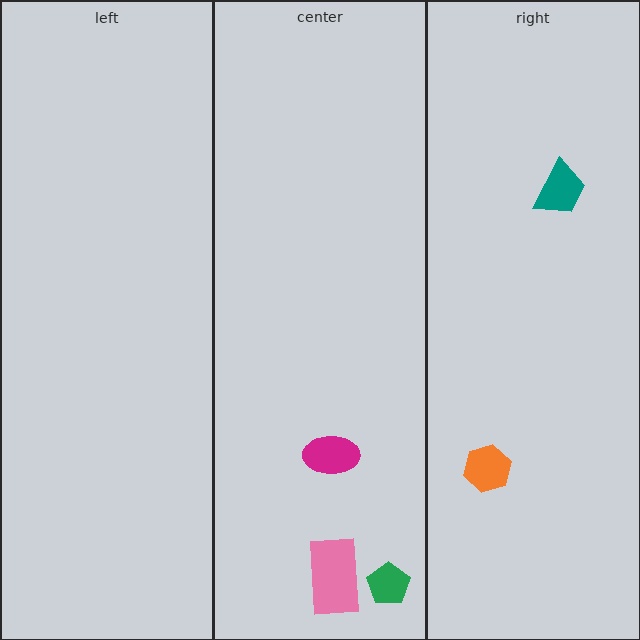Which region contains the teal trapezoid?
The right region.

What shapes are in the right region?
The teal trapezoid, the orange hexagon.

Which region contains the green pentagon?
The center region.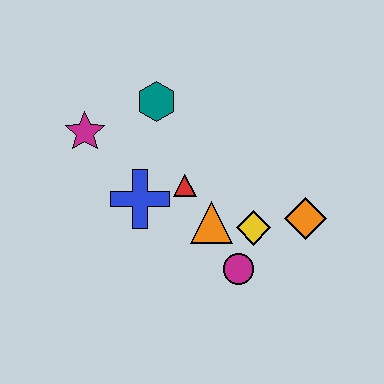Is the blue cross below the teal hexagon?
Yes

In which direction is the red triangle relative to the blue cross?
The red triangle is to the right of the blue cross.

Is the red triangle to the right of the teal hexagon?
Yes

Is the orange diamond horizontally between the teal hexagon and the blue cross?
No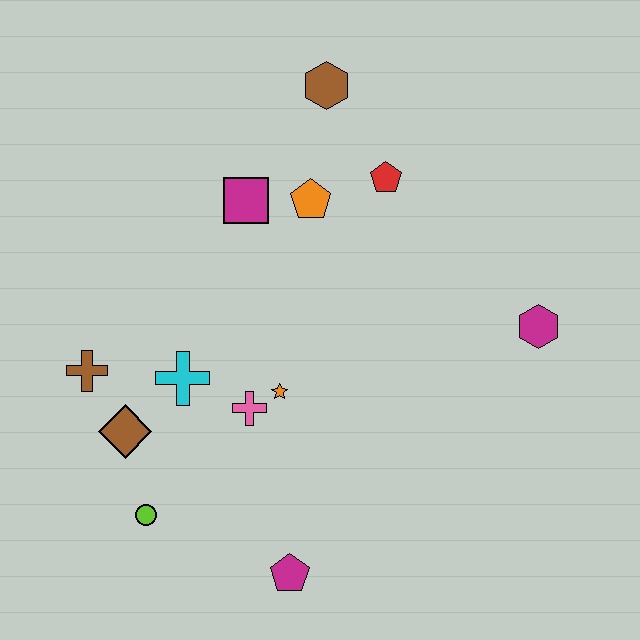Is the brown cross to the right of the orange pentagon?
No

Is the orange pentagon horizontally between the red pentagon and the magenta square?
Yes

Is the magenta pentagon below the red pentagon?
Yes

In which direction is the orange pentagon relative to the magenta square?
The orange pentagon is to the right of the magenta square.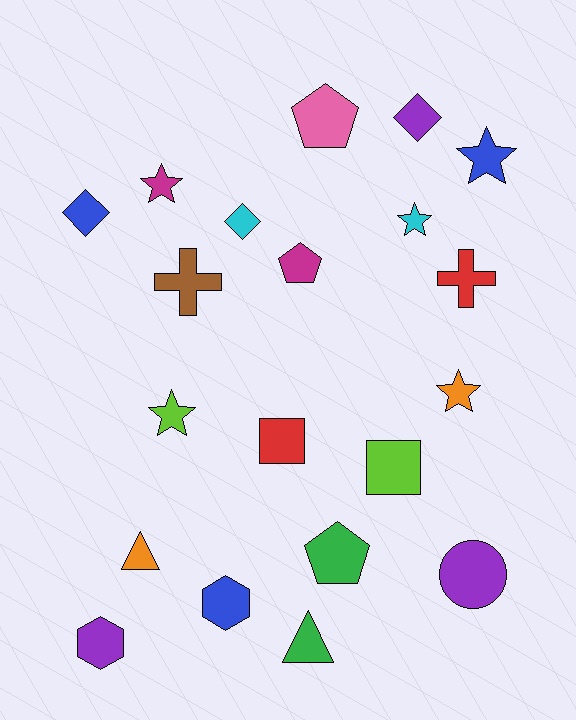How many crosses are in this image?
There are 2 crosses.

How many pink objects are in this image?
There is 1 pink object.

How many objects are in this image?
There are 20 objects.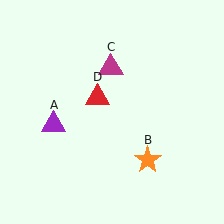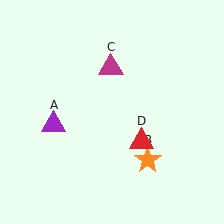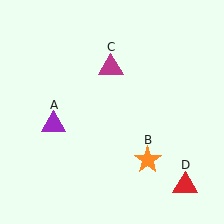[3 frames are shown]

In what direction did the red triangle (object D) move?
The red triangle (object D) moved down and to the right.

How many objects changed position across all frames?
1 object changed position: red triangle (object D).